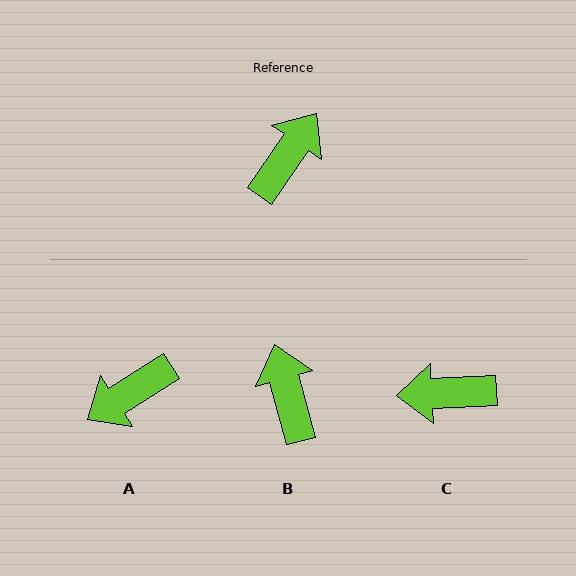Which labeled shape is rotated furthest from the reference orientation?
A, about 157 degrees away.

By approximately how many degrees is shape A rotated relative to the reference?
Approximately 157 degrees counter-clockwise.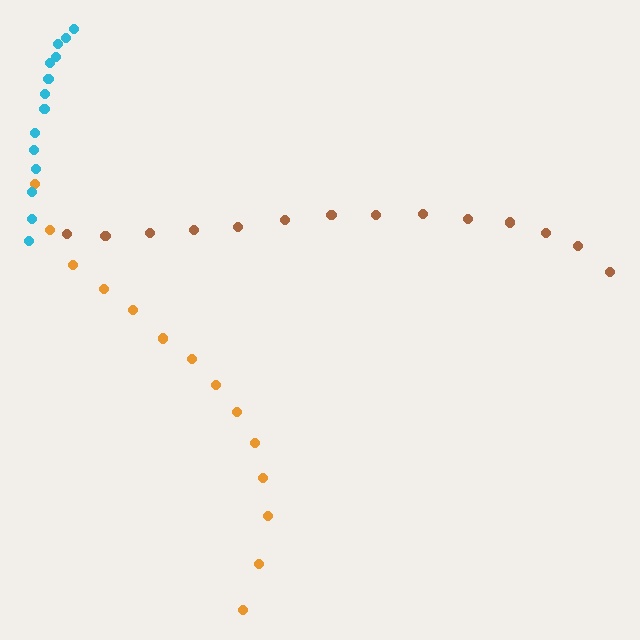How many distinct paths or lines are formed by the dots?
There are 3 distinct paths.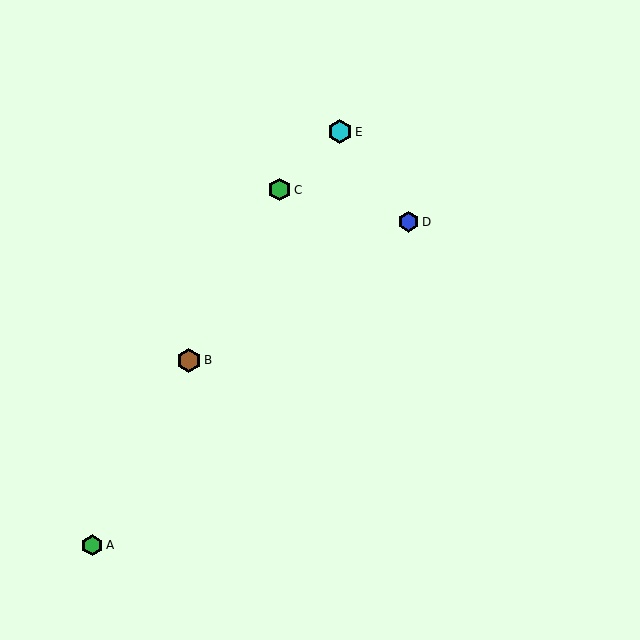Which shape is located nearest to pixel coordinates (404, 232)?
The blue hexagon (labeled D) at (409, 222) is nearest to that location.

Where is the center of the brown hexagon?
The center of the brown hexagon is at (189, 360).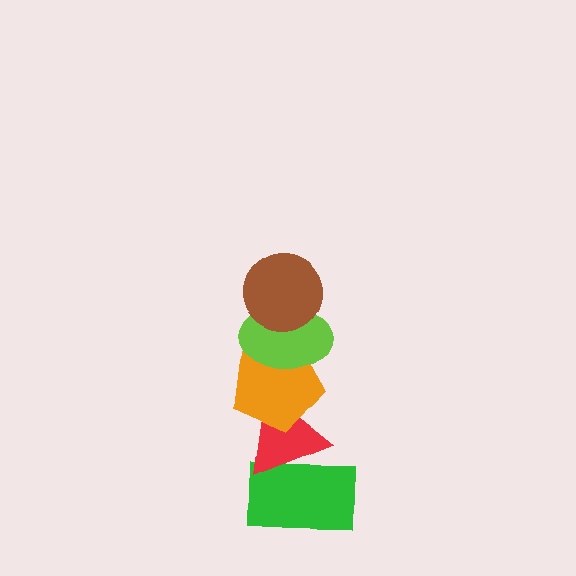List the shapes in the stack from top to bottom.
From top to bottom: the brown circle, the lime ellipse, the orange pentagon, the red triangle, the green rectangle.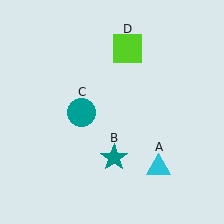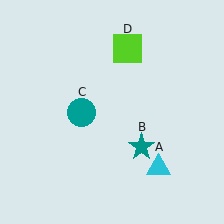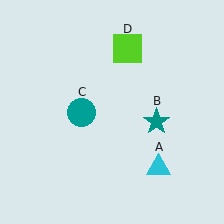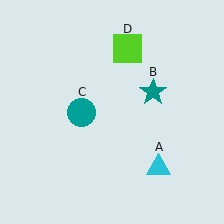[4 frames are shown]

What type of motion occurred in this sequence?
The teal star (object B) rotated counterclockwise around the center of the scene.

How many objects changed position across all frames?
1 object changed position: teal star (object B).